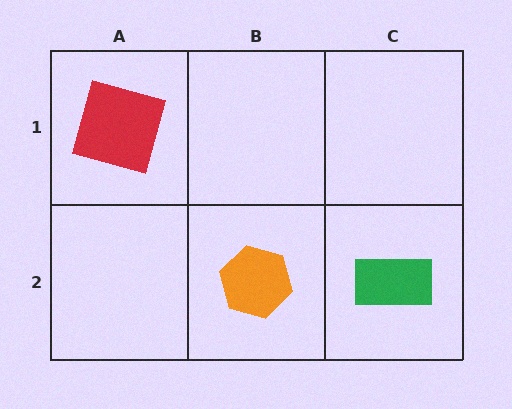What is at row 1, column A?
A red square.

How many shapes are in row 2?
2 shapes.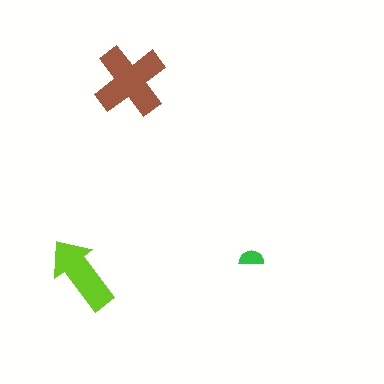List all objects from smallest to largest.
The green semicircle, the lime arrow, the brown cross.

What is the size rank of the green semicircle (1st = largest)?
3rd.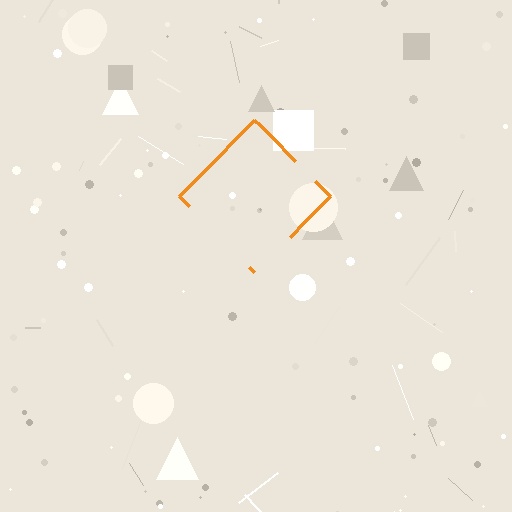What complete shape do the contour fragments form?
The contour fragments form a diamond.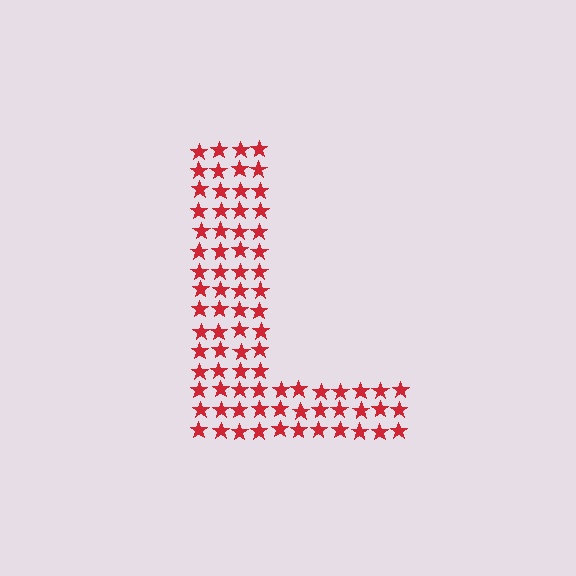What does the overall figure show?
The overall figure shows the letter L.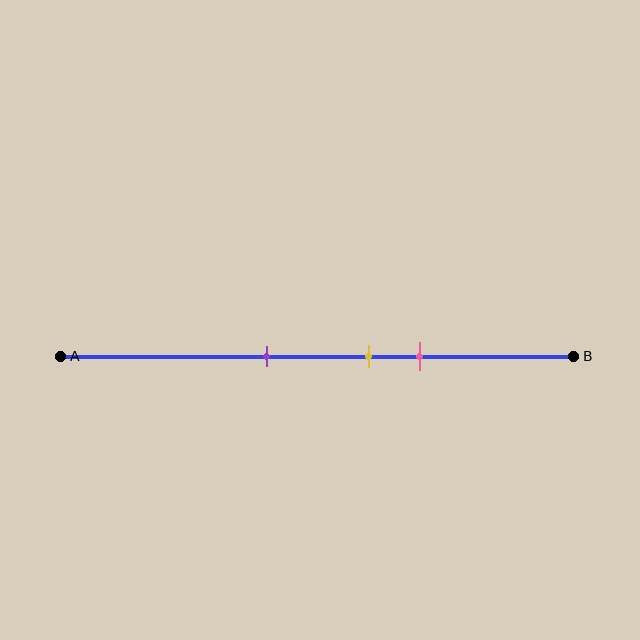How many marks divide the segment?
There are 3 marks dividing the segment.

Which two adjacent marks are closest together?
The yellow and pink marks are the closest adjacent pair.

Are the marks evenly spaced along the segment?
Yes, the marks are approximately evenly spaced.